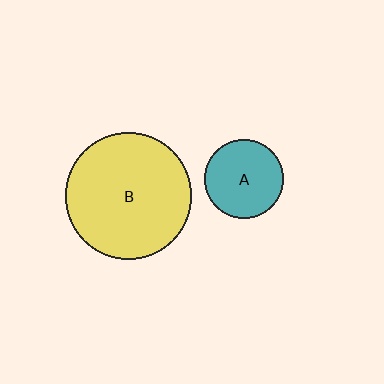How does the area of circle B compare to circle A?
Approximately 2.6 times.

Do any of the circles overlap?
No, none of the circles overlap.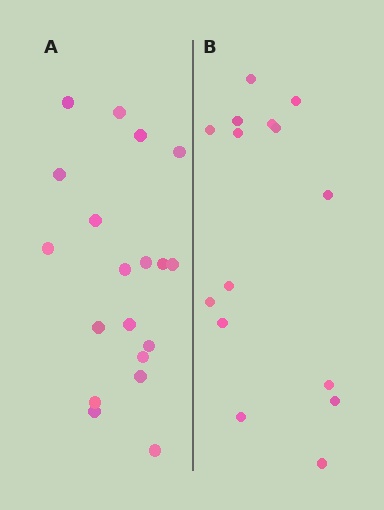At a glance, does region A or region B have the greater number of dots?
Region A (the left region) has more dots.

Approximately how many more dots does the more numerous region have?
Region A has about 4 more dots than region B.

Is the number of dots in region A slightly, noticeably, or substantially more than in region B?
Region A has noticeably more, but not dramatically so. The ratio is roughly 1.3 to 1.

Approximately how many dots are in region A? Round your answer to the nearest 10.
About 20 dots. (The exact count is 19, which rounds to 20.)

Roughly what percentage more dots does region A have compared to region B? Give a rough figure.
About 25% more.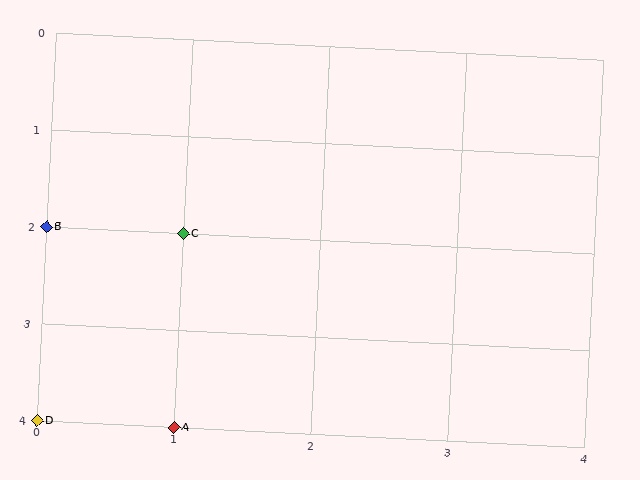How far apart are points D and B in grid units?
Points D and B are 2 rows apart.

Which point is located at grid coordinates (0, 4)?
Point D is at (0, 4).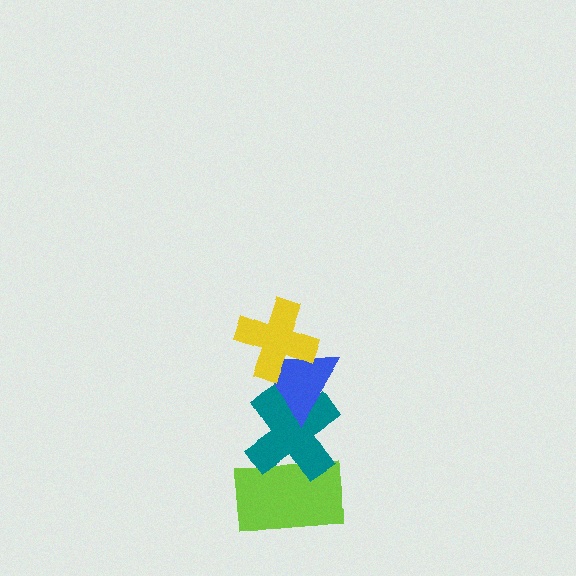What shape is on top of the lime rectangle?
The teal cross is on top of the lime rectangle.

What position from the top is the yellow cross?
The yellow cross is 1st from the top.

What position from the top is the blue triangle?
The blue triangle is 2nd from the top.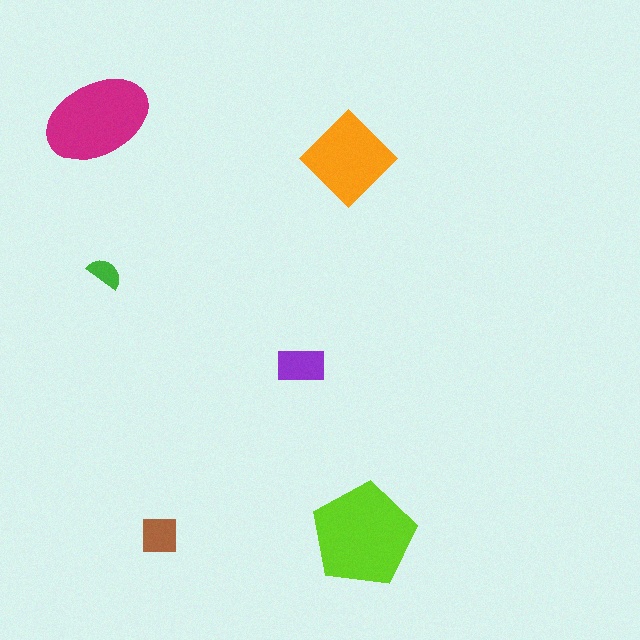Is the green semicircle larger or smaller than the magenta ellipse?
Smaller.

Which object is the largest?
The lime pentagon.